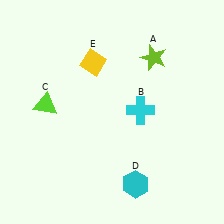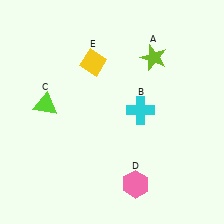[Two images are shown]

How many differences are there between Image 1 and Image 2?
There is 1 difference between the two images.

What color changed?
The hexagon (D) changed from cyan in Image 1 to pink in Image 2.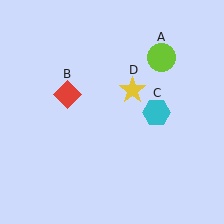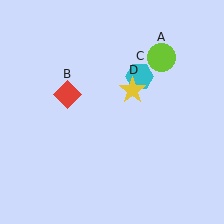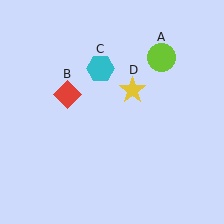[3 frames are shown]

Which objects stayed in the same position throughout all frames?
Lime circle (object A) and red diamond (object B) and yellow star (object D) remained stationary.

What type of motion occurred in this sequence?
The cyan hexagon (object C) rotated counterclockwise around the center of the scene.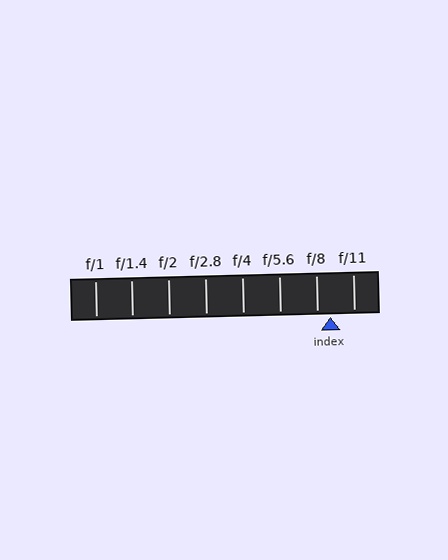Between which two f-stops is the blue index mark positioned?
The index mark is between f/8 and f/11.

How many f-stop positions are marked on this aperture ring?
There are 8 f-stop positions marked.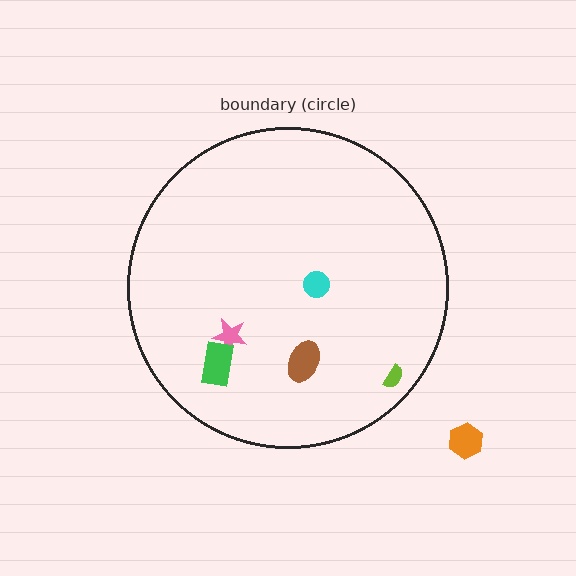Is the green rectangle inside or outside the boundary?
Inside.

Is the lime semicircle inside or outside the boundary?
Inside.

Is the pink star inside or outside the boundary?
Inside.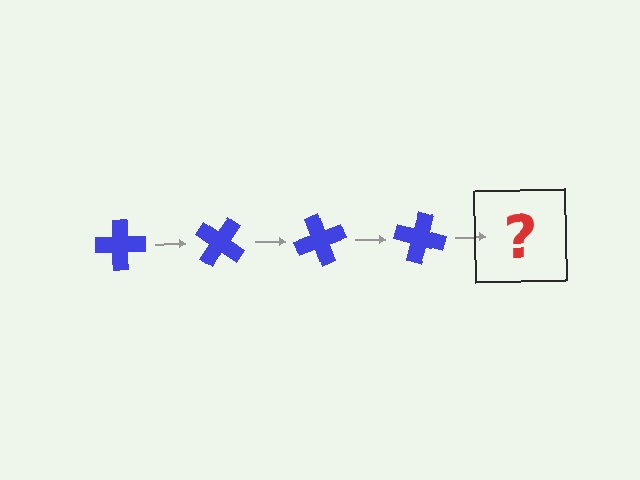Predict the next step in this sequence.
The next step is a blue cross rotated 140 degrees.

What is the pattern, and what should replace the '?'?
The pattern is that the cross rotates 35 degrees each step. The '?' should be a blue cross rotated 140 degrees.